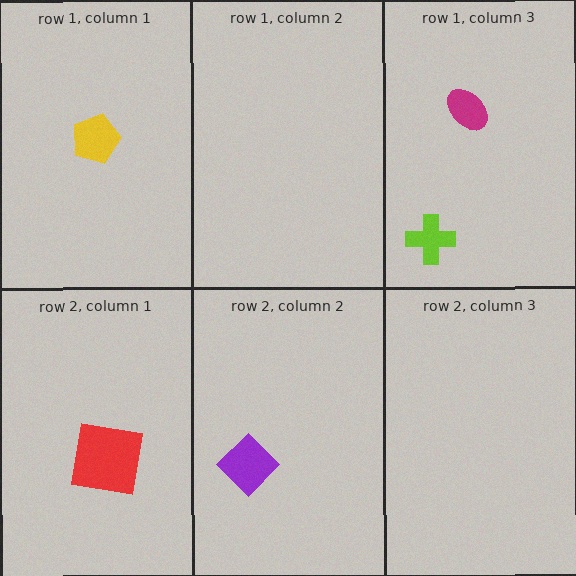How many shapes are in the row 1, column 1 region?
1.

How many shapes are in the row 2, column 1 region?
1.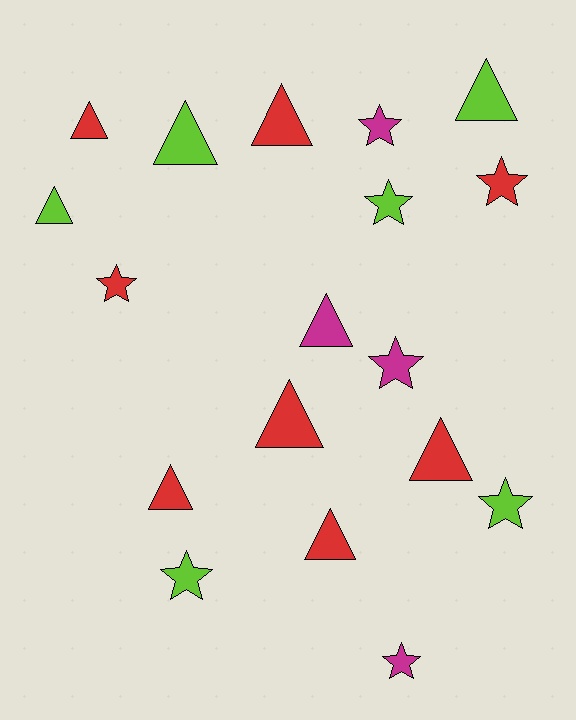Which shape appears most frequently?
Triangle, with 10 objects.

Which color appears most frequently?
Red, with 8 objects.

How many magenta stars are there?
There are 3 magenta stars.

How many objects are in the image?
There are 18 objects.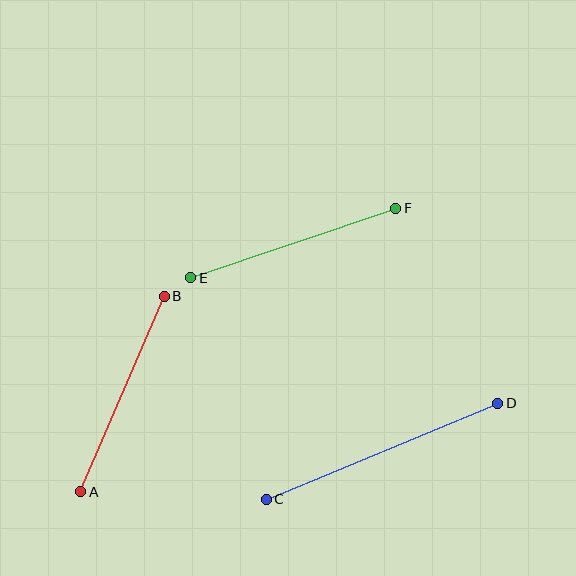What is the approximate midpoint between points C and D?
The midpoint is at approximately (382, 451) pixels.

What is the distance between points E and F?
The distance is approximately 216 pixels.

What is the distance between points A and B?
The distance is approximately 213 pixels.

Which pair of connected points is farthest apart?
Points C and D are farthest apart.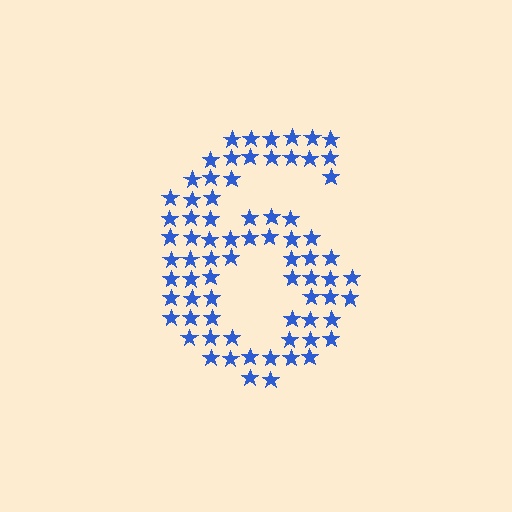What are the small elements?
The small elements are stars.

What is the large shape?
The large shape is the digit 6.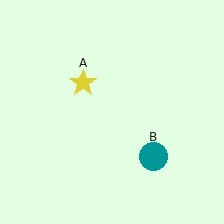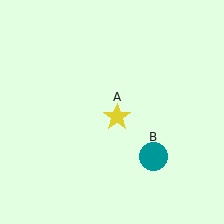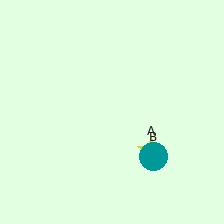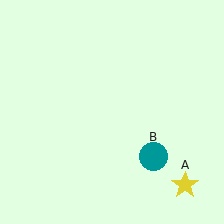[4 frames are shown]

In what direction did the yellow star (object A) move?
The yellow star (object A) moved down and to the right.